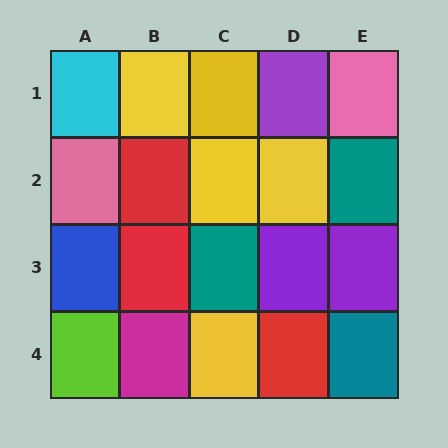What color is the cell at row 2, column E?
Teal.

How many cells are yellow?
5 cells are yellow.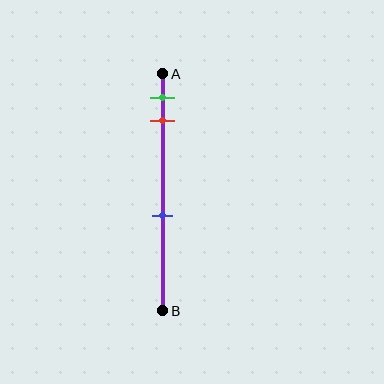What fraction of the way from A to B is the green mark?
The green mark is approximately 10% (0.1) of the way from A to B.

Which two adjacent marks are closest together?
The green and red marks are the closest adjacent pair.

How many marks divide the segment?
There are 3 marks dividing the segment.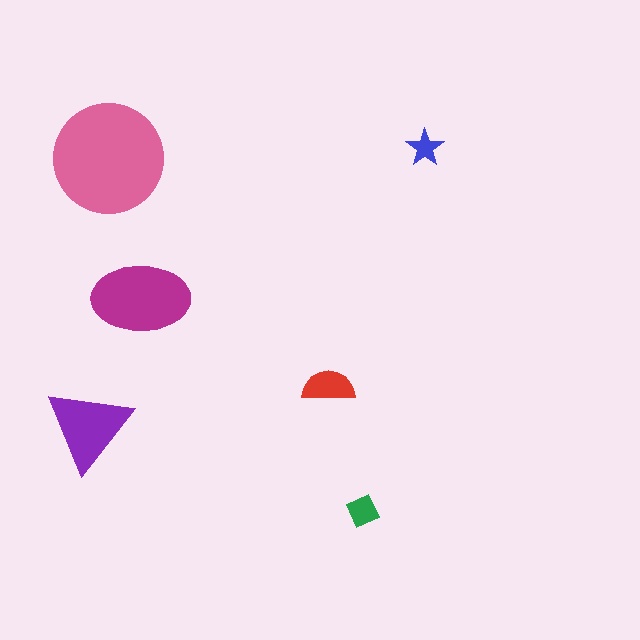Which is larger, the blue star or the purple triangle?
The purple triangle.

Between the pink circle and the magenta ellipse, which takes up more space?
The pink circle.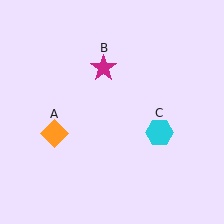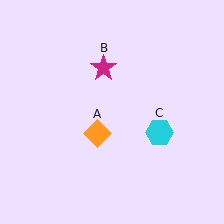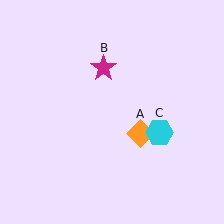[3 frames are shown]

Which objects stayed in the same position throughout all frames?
Magenta star (object B) and cyan hexagon (object C) remained stationary.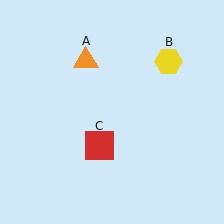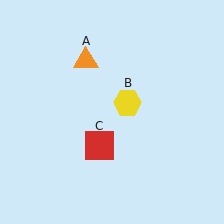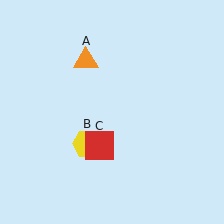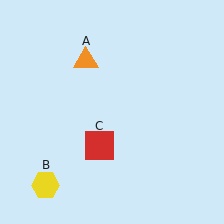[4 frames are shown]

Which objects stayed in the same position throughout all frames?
Orange triangle (object A) and red square (object C) remained stationary.